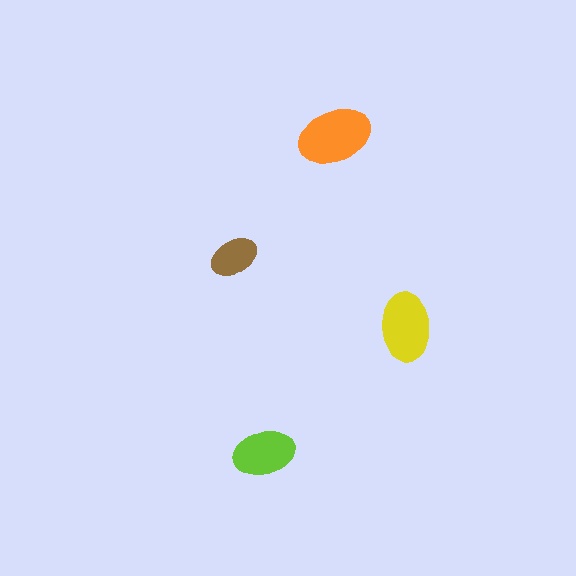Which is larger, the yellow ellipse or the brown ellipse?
The yellow one.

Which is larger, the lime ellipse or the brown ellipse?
The lime one.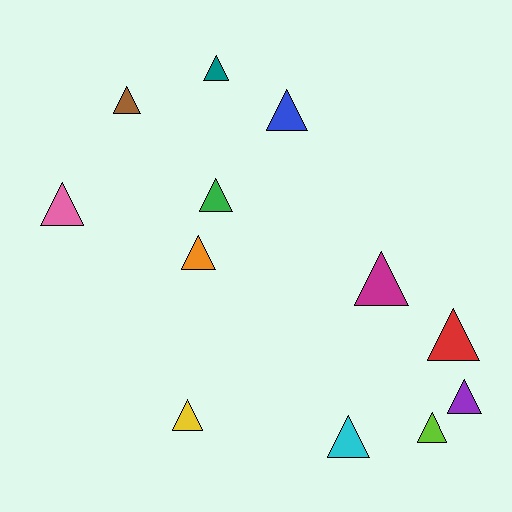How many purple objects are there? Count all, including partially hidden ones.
There is 1 purple object.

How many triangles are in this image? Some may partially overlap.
There are 12 triangles.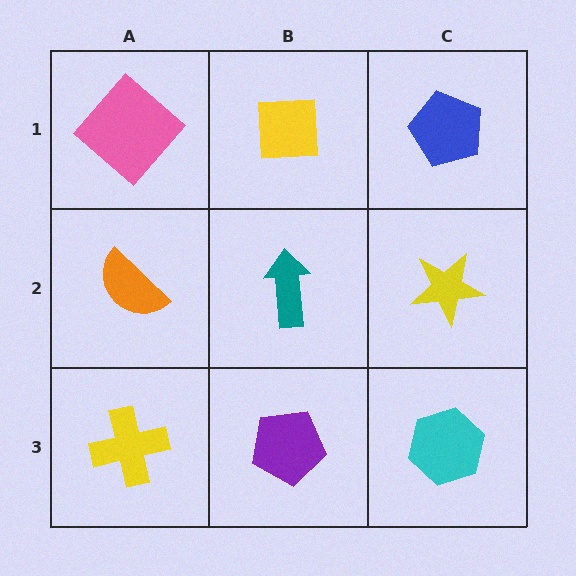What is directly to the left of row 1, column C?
A yellow square.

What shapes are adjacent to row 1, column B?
A teal arrow (row 2, column B), a pink diamond (row 1, column A), a blue pentagon (row 1, column C).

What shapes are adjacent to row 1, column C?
A yellow star (row 2, column C), a yellow square (row 1, column B).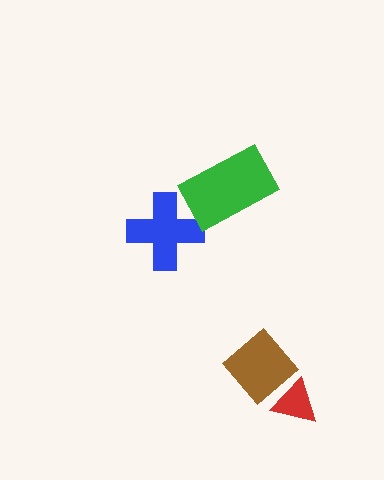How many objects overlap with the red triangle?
1 object overlaps with the red triangle.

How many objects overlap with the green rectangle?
0 objects overlap with the green rectangle.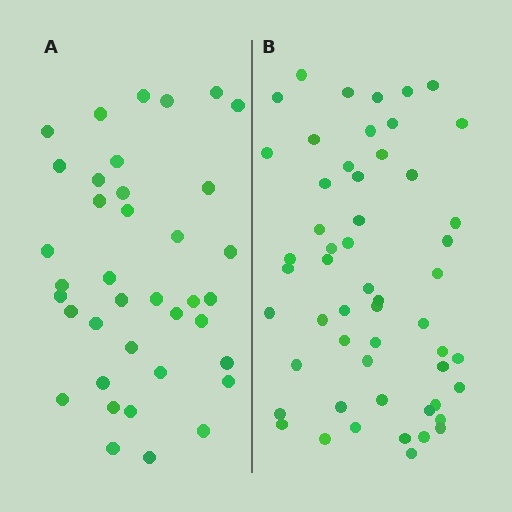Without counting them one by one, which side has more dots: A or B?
Region B (the right region) has more dots.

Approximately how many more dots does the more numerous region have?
Region B has approximately 15 more dots than region A.